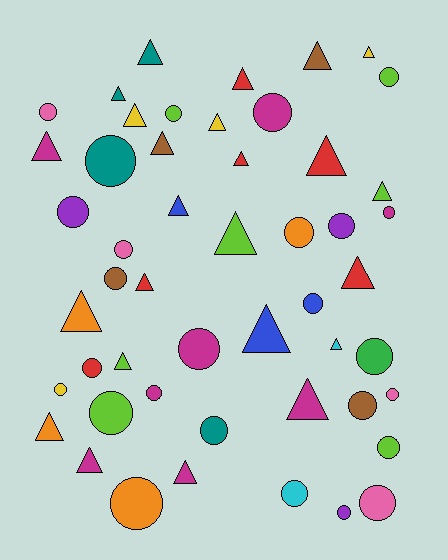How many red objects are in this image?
There are 6 red objects.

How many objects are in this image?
There are 50 objects.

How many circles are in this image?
There are 26 circles.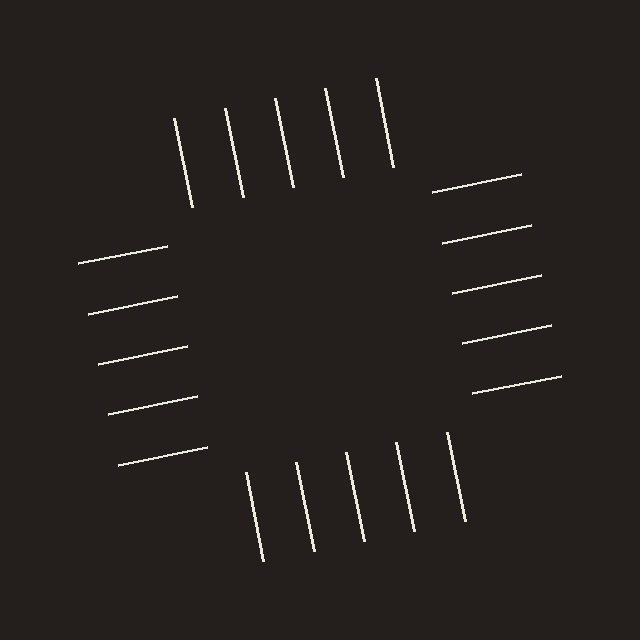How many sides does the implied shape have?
4 sides — the line-ends trace a square.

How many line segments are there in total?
20 — 5 along each of the 4 edges.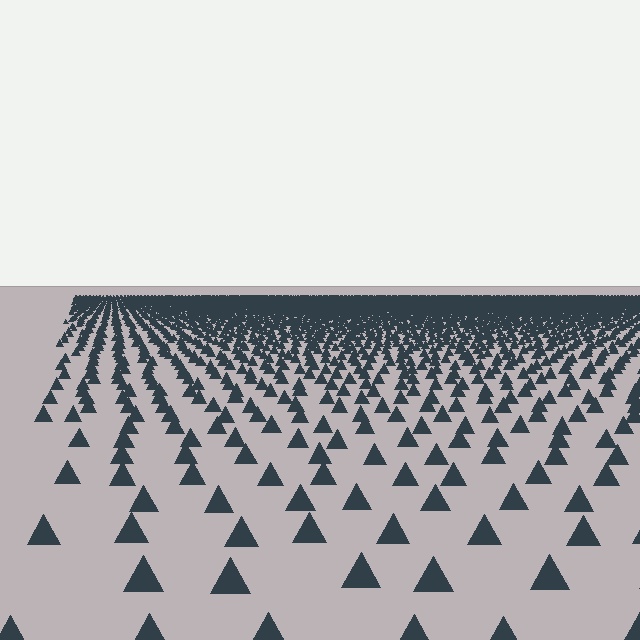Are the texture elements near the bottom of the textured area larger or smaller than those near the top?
Larger. Near the bottom, elements are closer to the viewer and appear at a bigger on-screen size.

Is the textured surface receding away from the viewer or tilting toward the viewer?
The surface is receding away from the viewer. Texture elements get smaller and denser toward the top.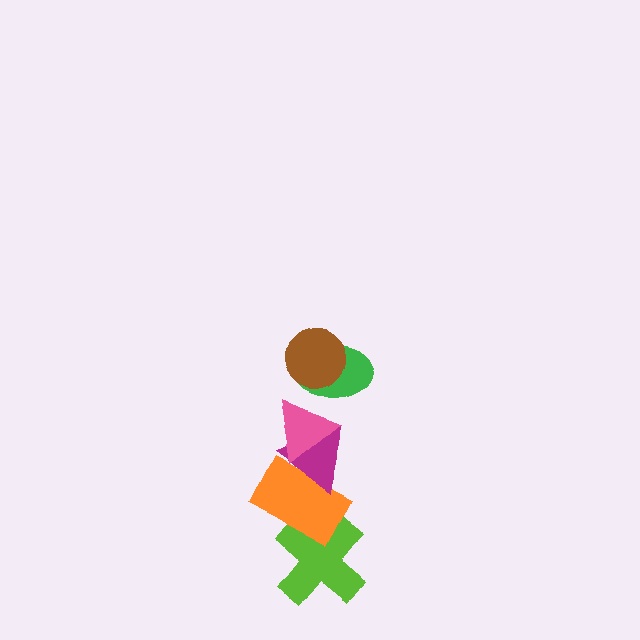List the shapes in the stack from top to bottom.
From top to bottom: the brown circle, the green ellipse, the pink triangle, the magenta triangle, the orange rectangle, the lime cross.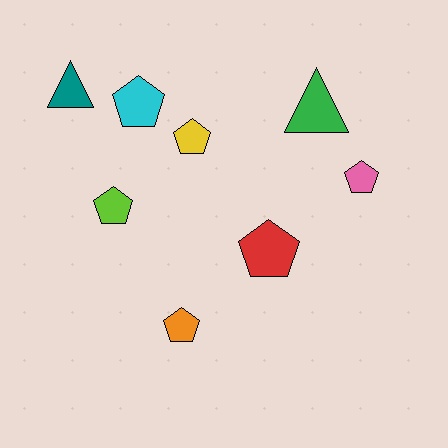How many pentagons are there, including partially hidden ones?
There are 6 pentagons.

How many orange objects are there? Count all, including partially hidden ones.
There is 1 orange object.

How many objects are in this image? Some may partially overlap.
There are 8 objects.